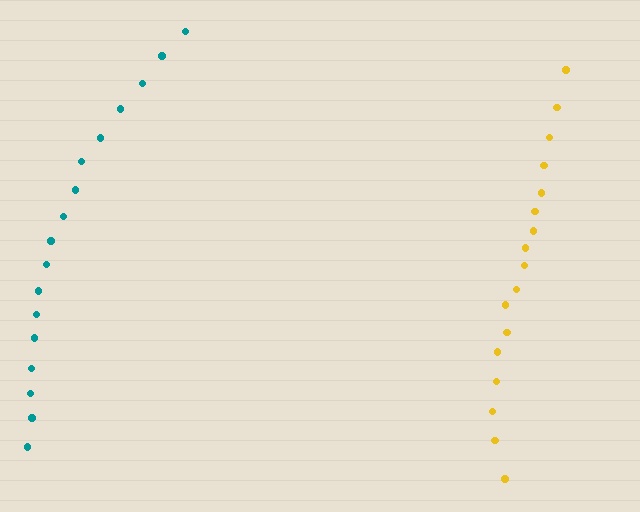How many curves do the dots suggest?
There are 2 distinct paths.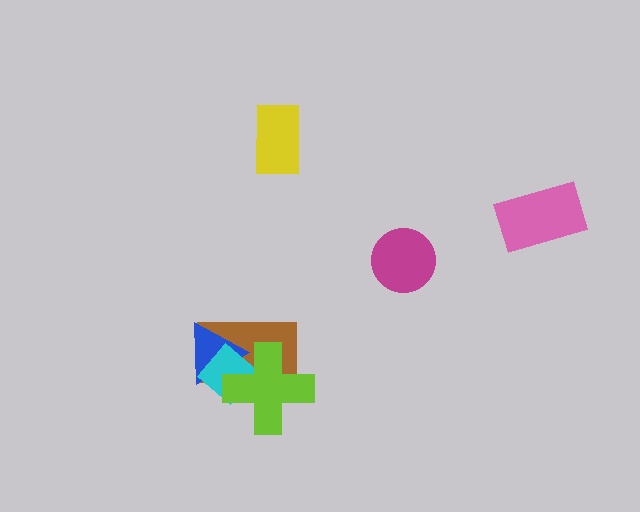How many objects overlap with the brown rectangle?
3 objects overlap with the brown rectangle.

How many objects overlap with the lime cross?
3 objects overlap with the lime cross.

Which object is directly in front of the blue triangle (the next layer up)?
The cyan diamond is directly in front of the blue triangle.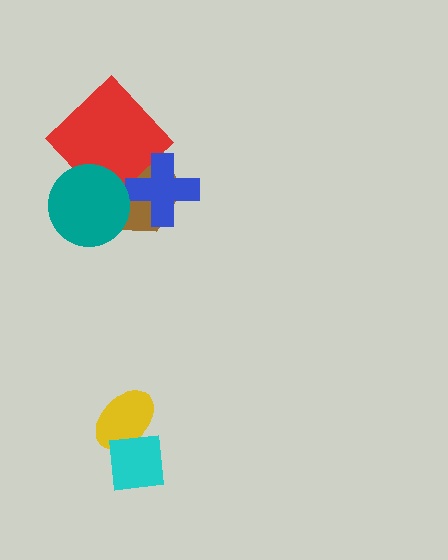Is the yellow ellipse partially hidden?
Yes, it is partially covered by another shape.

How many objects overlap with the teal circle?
2 objects overlap with the teal circle.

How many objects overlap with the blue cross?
2 objects overlap with the blue cross.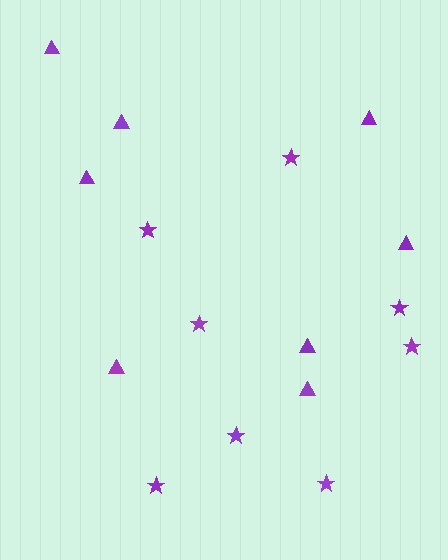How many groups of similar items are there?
There are 2 groups: one group of triangles (8) and one group of stars (8).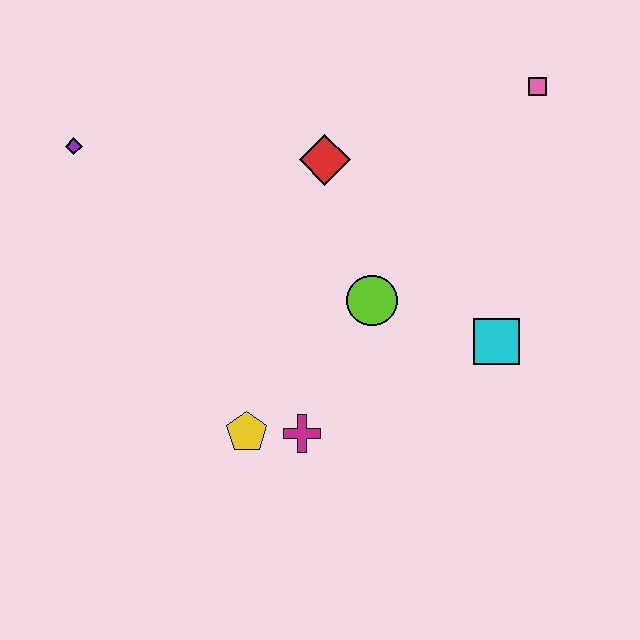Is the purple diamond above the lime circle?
Yes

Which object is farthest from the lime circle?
The purple diamond is farthest from the lime circle.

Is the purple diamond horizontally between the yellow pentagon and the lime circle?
No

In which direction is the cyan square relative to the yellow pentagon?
The cyan square is to the right of the yellow pentagon.